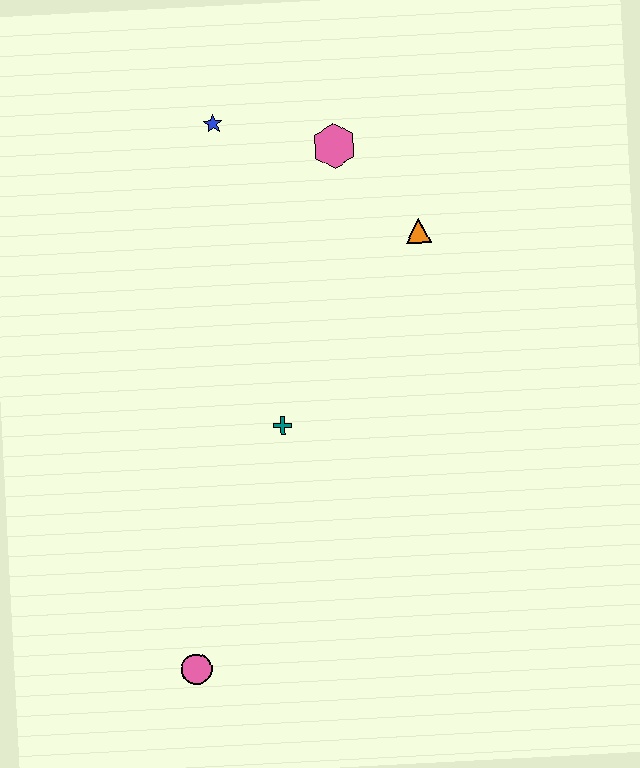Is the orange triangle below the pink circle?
No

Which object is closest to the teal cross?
The orange triangle is closest to the teal cross.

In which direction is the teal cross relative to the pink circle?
The teal cross is above the pink circle.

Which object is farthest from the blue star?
The pink circle is farthest from the blue star.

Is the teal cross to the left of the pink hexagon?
Yes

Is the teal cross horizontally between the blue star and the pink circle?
No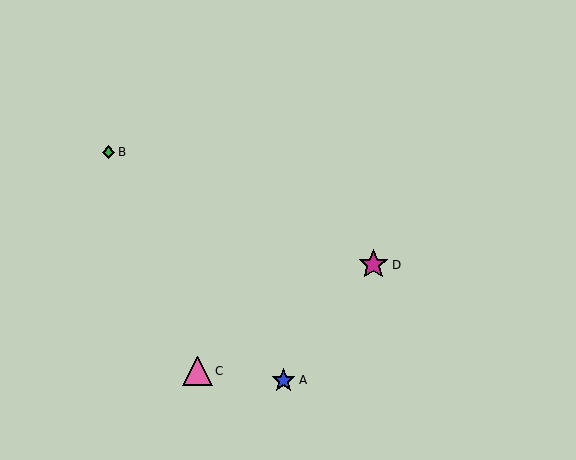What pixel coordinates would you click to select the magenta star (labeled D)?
Click at (373, 265) to select the magenta star D.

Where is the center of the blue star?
The center of the blue star is at (284, 380).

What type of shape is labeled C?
Shape C is a pink triangle.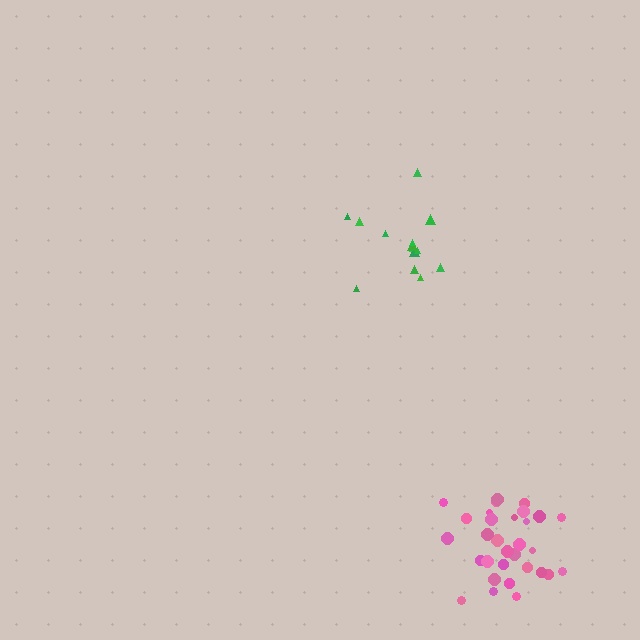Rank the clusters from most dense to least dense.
pink, green.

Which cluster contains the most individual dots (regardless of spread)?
Pink (33).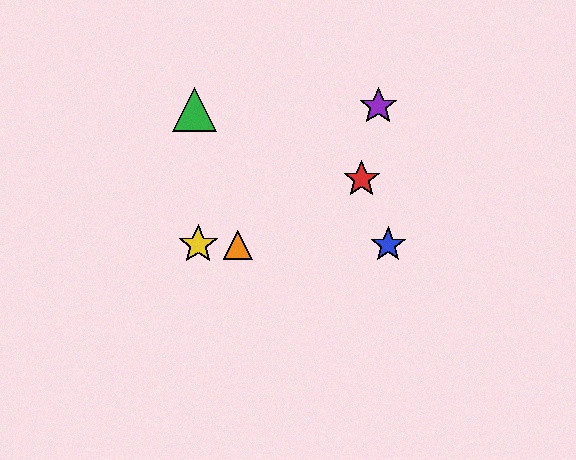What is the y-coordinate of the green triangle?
The green triangle is at y≈110.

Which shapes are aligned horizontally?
The blue star, the yellow star, the orange triangle are aligned horizontally.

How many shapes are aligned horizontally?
3 shapes (the blue star, the yellow star, the orange triangle) are aligned horizontally.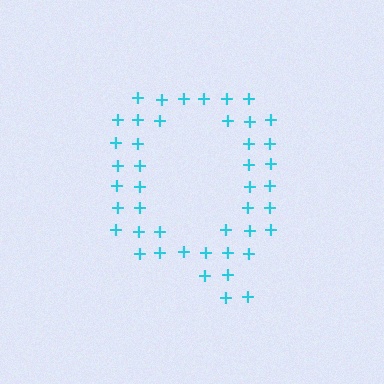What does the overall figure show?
The overall figure shows the letter Q.